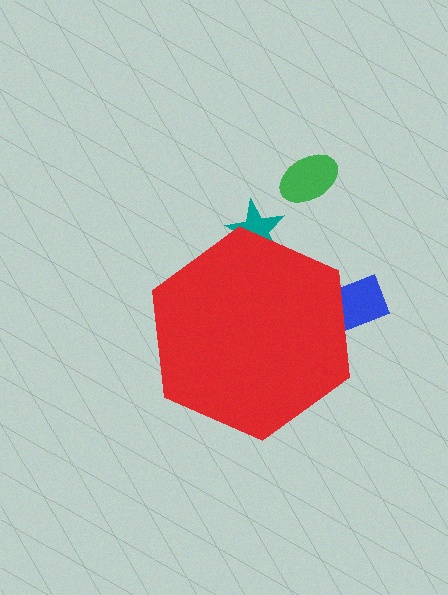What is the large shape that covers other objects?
A red hexagon.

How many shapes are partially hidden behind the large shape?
2 shapes are partially hidden.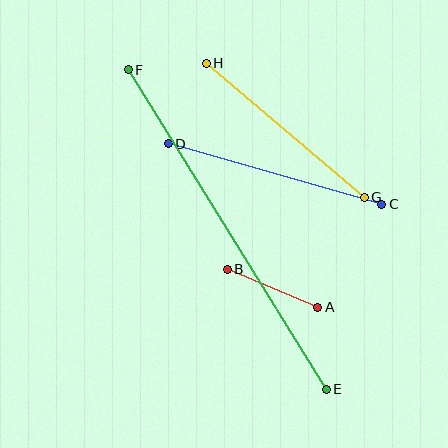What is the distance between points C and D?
The distance is approximately 222 pixels.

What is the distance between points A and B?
The distance is approximately 98 pixels.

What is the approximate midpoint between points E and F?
The midpoint is at approximately (227, 229) pixels.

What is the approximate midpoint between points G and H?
The midpoint is at approximately (285, 130) pixels.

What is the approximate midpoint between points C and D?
The midpoint is at approximately (275, 174) pixels.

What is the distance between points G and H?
The distance is approximately 207 pixels.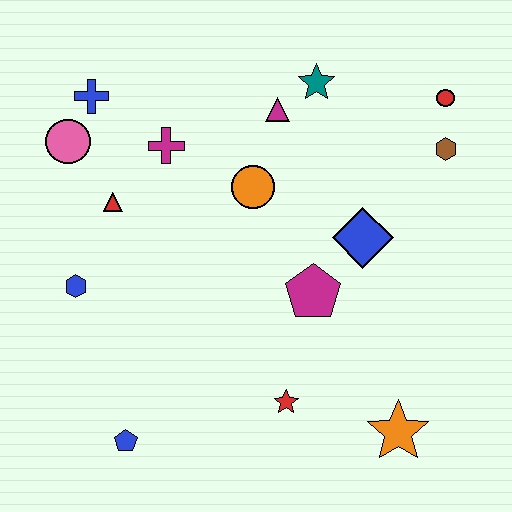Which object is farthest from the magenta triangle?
The blue pentagon is farthest from the magenta triangle.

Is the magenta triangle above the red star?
Yes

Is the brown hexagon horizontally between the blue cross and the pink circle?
No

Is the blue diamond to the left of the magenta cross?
No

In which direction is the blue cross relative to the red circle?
The blue cross is to the left of the red circle.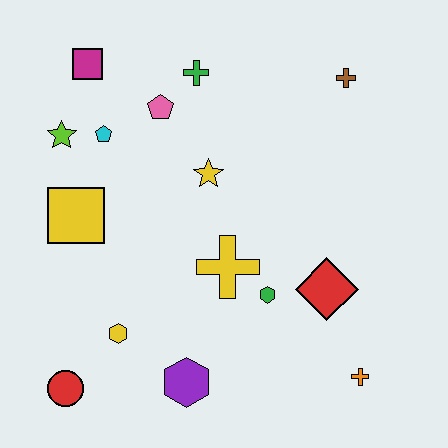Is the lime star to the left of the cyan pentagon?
Yes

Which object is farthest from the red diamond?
The magenta square is farthest from the red diamond.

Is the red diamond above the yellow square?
No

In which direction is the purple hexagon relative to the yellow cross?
The purple hexagon is below the yellow cross.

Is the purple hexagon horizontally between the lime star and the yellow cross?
Yes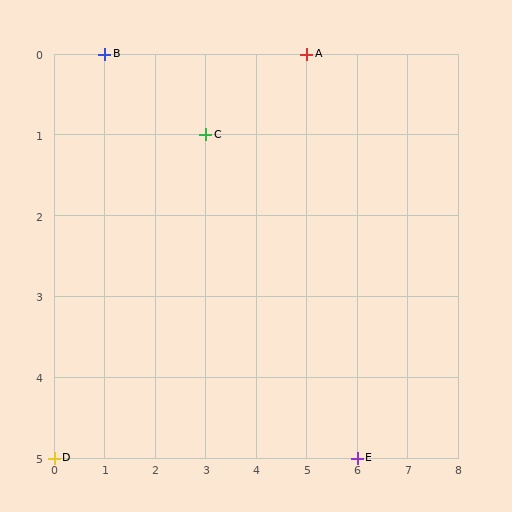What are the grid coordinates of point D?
Point D is at grid coordinates (0, 5).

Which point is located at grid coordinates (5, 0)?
Point A is at (5, 0).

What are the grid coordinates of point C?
Point C is at grid coordinates (3, 1).